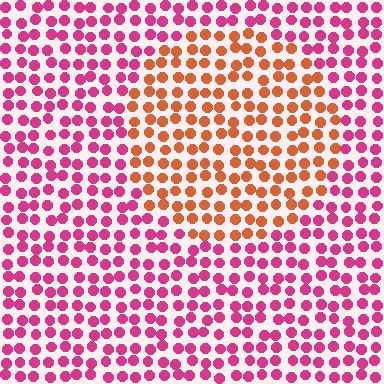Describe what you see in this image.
The image is filled with small magenta elements in a uniform arrangement. A circle-shaped region is visible where the elements are tinted to a slightly different hue, forming a subtle color boundary.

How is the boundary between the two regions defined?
The boundary is defined purely by a slight shift in hue (about 48 degrees). Spacing, size, and orientation are identical on both sides.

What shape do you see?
I see a circle.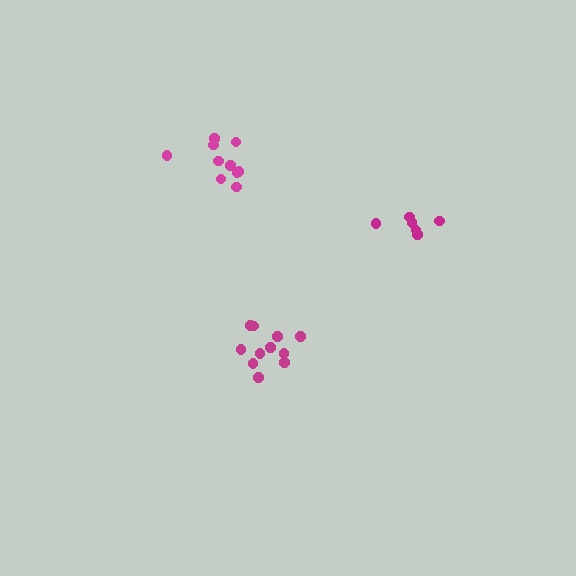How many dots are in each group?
Group 1: 10 dots, Group 2: 11 dots, Group 3: 6 dots (27 total).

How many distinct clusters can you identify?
There are 3 distinct clusters.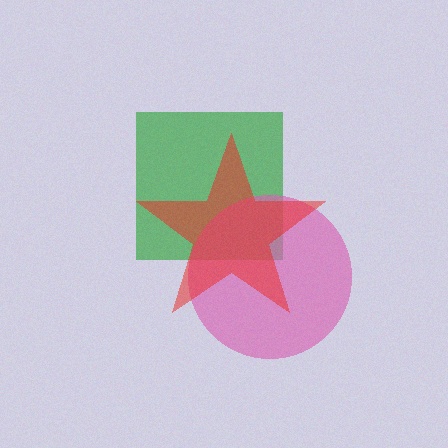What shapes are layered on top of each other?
The layered shapes are: a green square, a pink circle, a red star.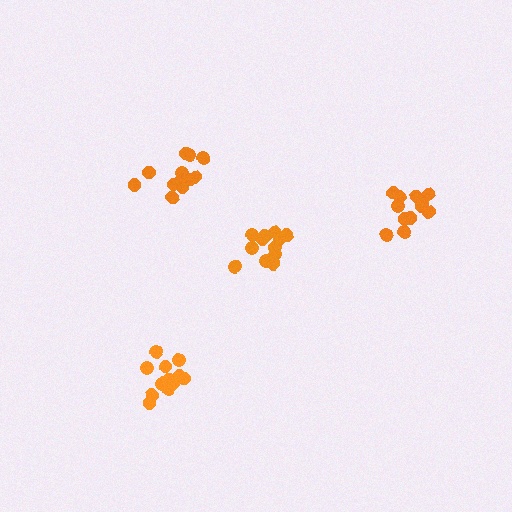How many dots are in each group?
Group 1: 12 dots, Group 2: 12 dots, Group 3: 13 dots, Group 4: 12 dots (49 total).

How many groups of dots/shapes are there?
There are 4 groups.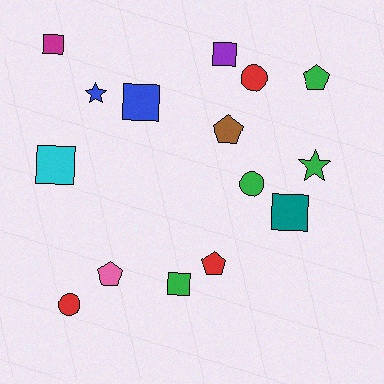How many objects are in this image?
There are 15 objects.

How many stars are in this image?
There are 2 stars.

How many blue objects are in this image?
There are 2 blue objects.